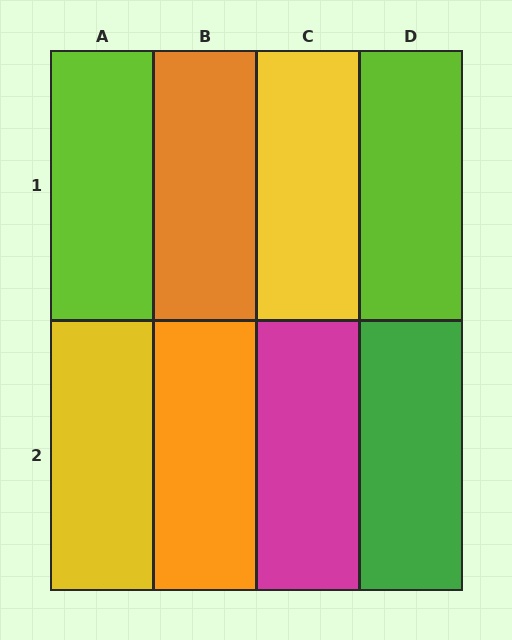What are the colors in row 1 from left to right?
Lime, orange, yellow, lime.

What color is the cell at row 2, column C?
Magenta.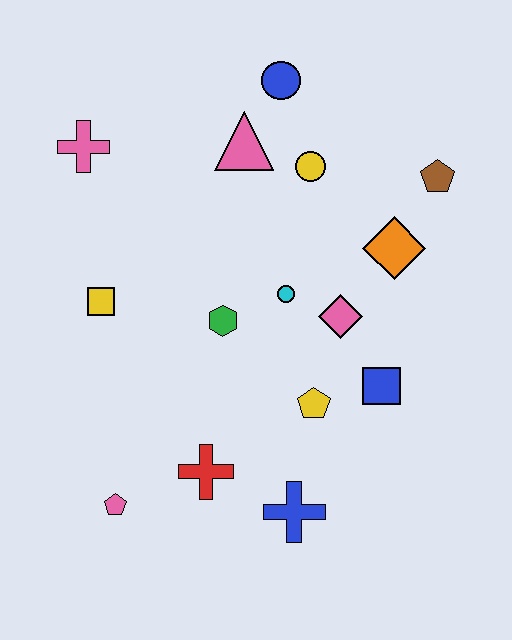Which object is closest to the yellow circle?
The pink triangle is closest to the yellow circle.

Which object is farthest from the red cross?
The blue circle is farthest from the red cross.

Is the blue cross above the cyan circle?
No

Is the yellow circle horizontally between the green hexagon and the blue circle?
No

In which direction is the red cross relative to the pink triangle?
The red cross is below the pink triangle.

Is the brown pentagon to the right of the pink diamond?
Yes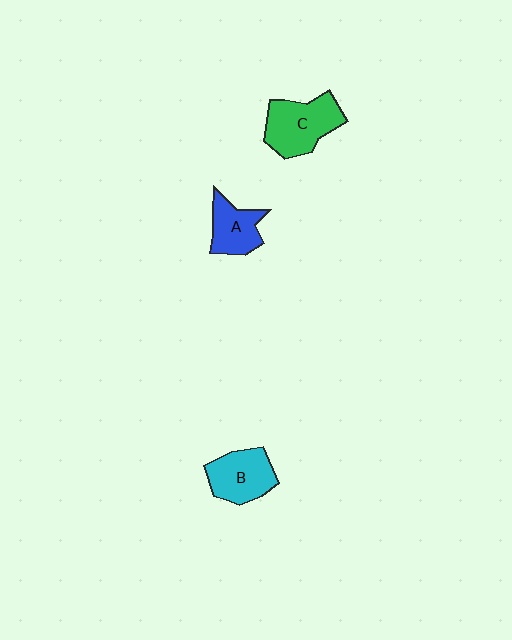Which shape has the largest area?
Shape C (green).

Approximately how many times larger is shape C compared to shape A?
Approximately 1.5 times.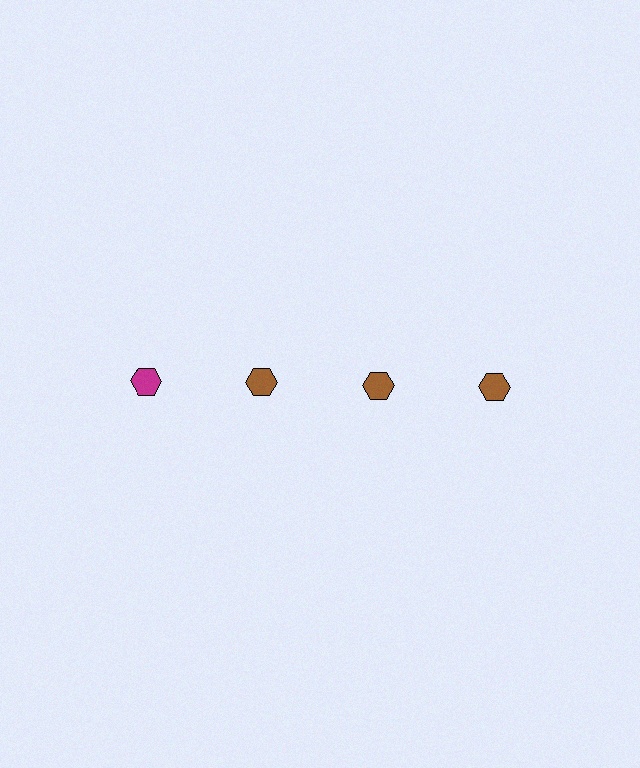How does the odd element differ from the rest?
It has a different color: magenta instead of brown.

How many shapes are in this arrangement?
There are 4 shapes arranged in a grid pattern.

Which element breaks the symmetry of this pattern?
The magenta hexagon in the top row, leftmost column breaks the symmetry. All other shapes are brown hexagons.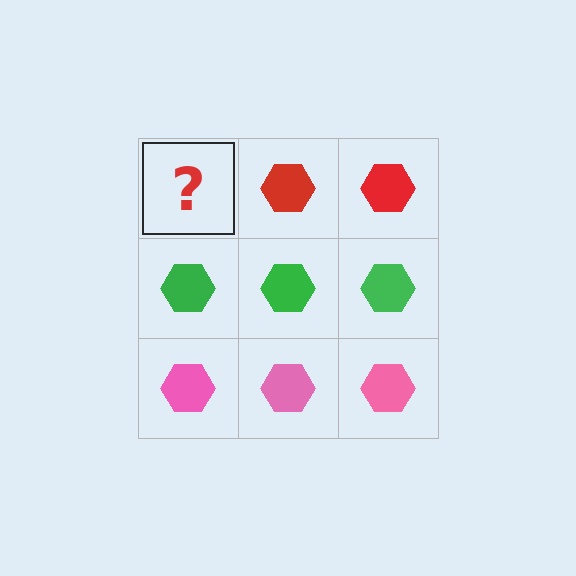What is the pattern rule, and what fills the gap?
The rule is that each row has a consistent color. The gap should be filled with a red hexagon.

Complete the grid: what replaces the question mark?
The question mark should be replaced with a red hexagon.